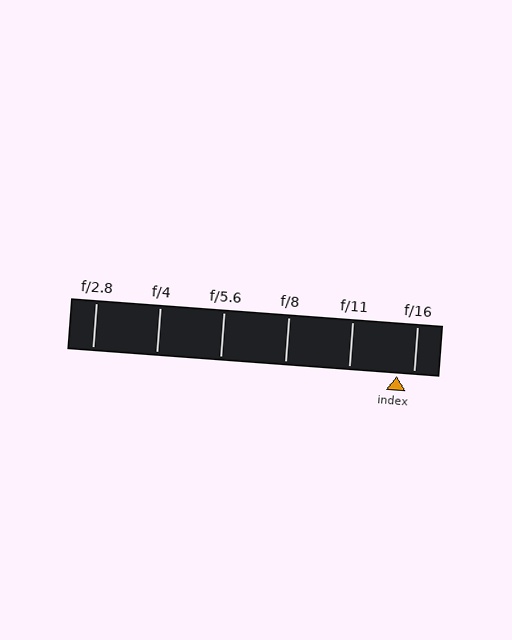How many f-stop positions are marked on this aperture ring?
There are 6 f-stop positions marked.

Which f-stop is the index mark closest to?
The index mark is closest to f/16.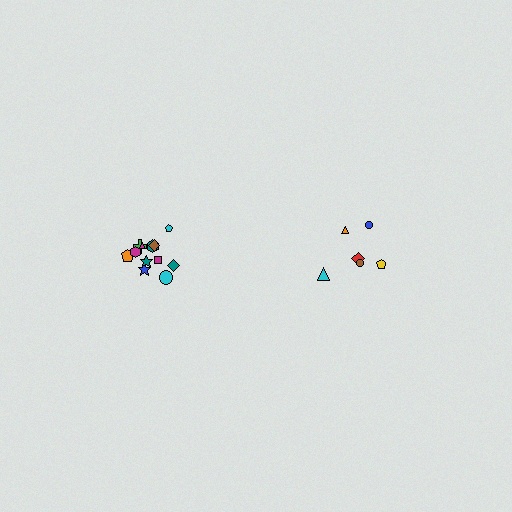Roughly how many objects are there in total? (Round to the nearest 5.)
Roughly 20 objects in total.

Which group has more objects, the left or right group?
The left group.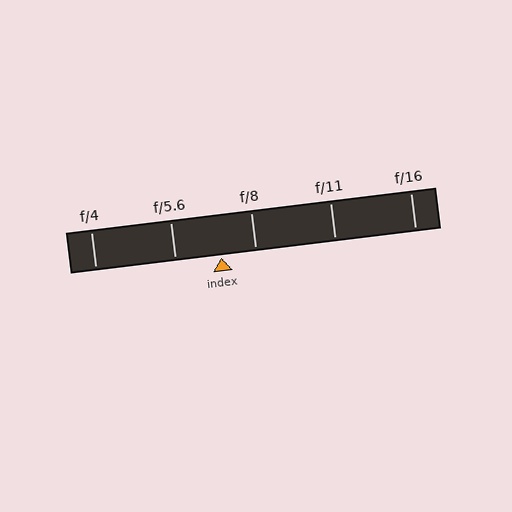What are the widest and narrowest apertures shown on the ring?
The widest aperture shown is f/4 and the narrowest is f/16.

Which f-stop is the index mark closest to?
The index mark is closest to f/8.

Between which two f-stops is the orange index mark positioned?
The index mark is between f/5.6 and f/8.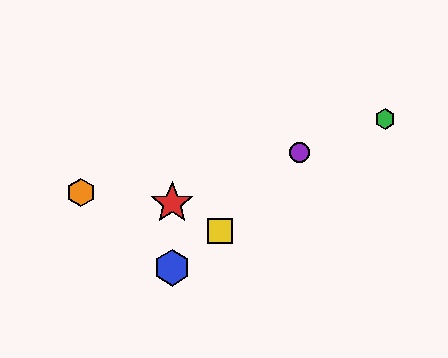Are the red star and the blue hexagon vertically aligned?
Yes, both are at x≈172.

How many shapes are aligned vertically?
2 shapes (the red star, the blue hexagon) are aligned vertically.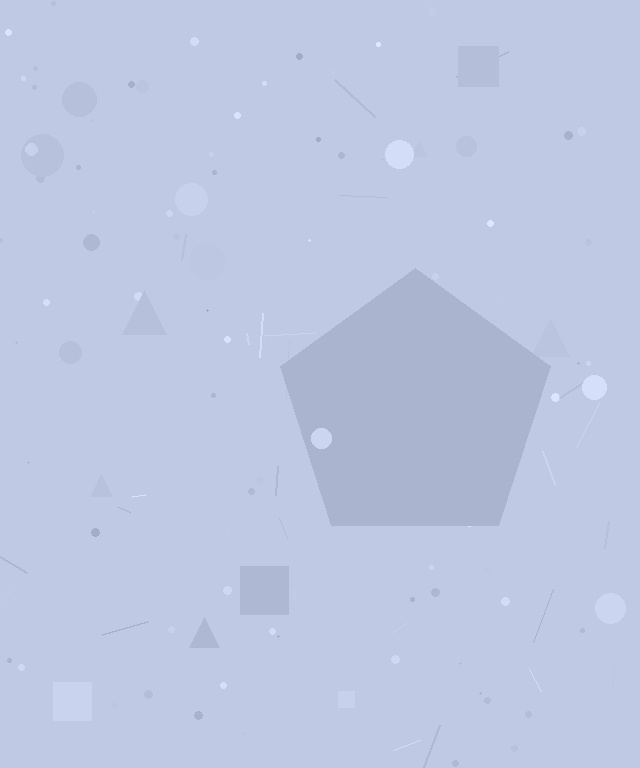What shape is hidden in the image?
A pentagon is hidden in the image.